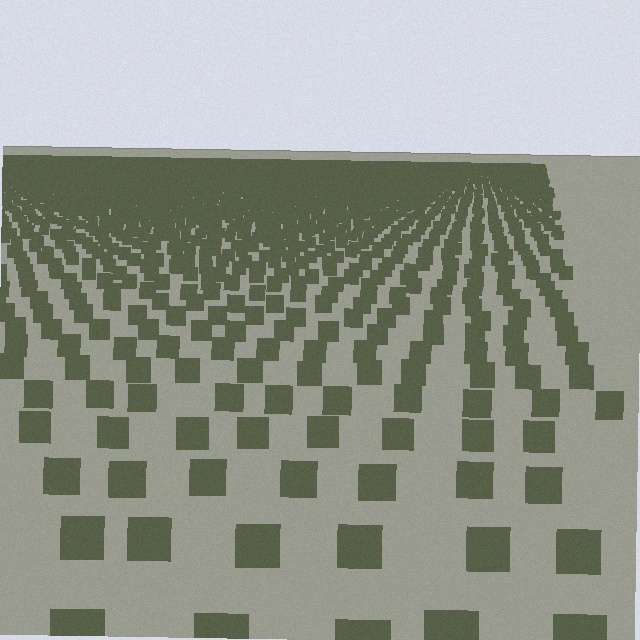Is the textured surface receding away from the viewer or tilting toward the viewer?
The surface is receding away from the viewer. Texture elements get smaller and denser toward the top.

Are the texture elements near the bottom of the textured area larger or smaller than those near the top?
Larger. Near the bottom, elements are closer to the viewer and appear at a bigger on-screen size.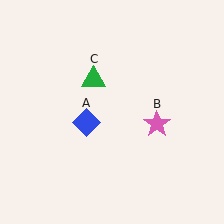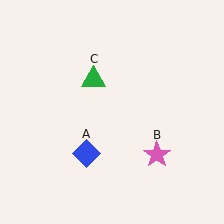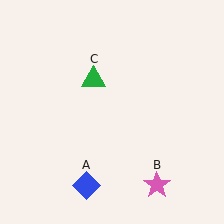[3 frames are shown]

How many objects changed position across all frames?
2 objects changed position: blue diamond (object A), pink star (object B).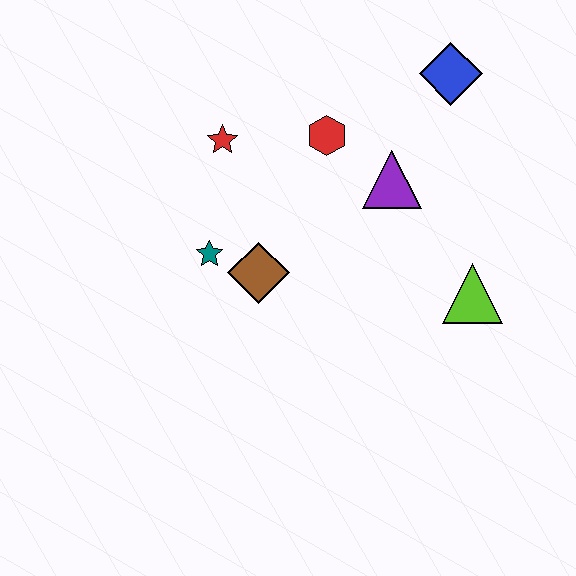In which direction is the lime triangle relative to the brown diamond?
The lime triangle is to the right of the brown diamond.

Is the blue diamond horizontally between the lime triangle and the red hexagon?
Yes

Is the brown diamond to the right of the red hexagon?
No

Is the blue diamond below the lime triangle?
No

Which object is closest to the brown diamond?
The teal star is closest to the brown diamond.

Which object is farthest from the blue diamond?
The teal star is farthest from the blue diamond.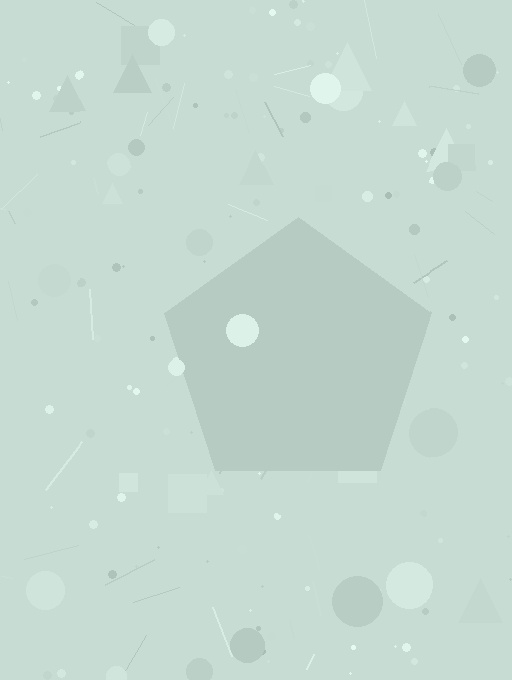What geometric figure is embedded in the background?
A pentagon is embedded in the background.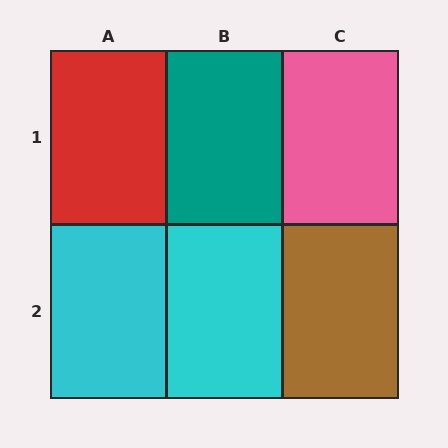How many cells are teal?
1 cell is teal.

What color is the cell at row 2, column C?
Brown.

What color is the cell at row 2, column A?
Cyan.